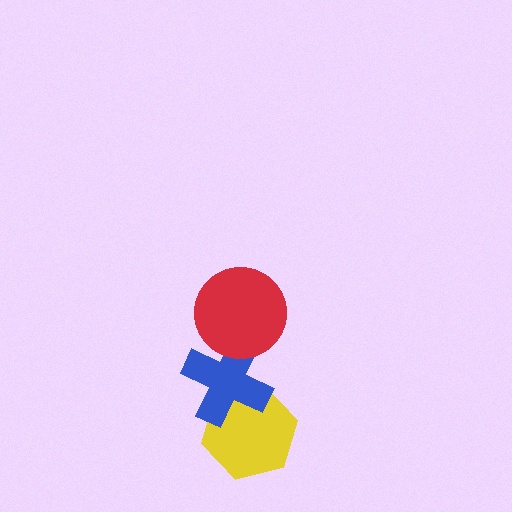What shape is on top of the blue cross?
The red circle is on top of the blue cross.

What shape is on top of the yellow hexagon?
The blue cross is on top of the yellow hexagon.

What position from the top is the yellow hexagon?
The yellow hexagon is 3rd from the top.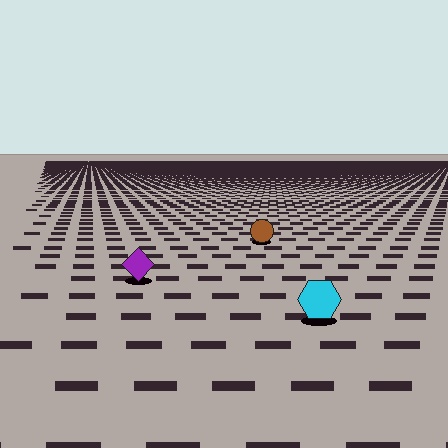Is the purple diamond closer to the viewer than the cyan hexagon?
No. The cyan hexagon is closer — you can tell from the texture gradient: the ground texture is coarser near it.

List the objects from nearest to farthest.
From nearest to farthest: the cyan hexagon, the purple diamond, the brown circle.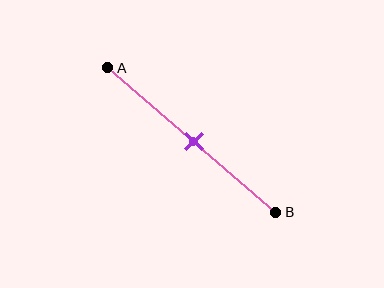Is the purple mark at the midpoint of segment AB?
Yes, the mark is approximately at the midpoint.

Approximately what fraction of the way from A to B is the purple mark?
The purple mark is approximately 50% of the way from A to B.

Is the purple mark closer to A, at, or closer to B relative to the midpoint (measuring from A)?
The purple mark is approximately at the midpoint of segment AB.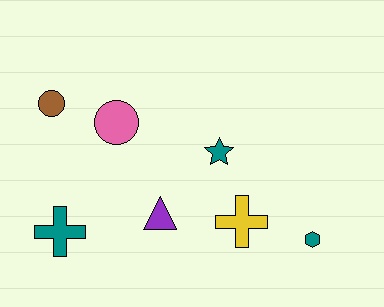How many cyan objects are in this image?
There are no cyan objects.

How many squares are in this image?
There are no squares.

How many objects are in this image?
There are 7 objects.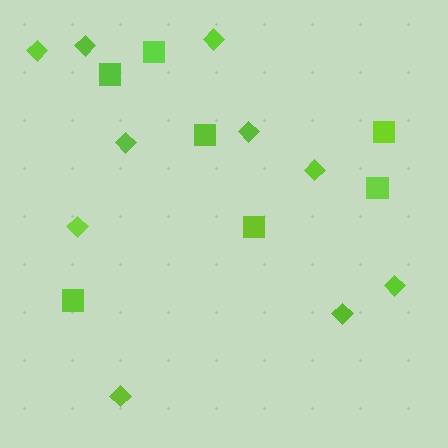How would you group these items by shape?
There are 2 groups: one group of diamonds (10) and one group of squares (7).